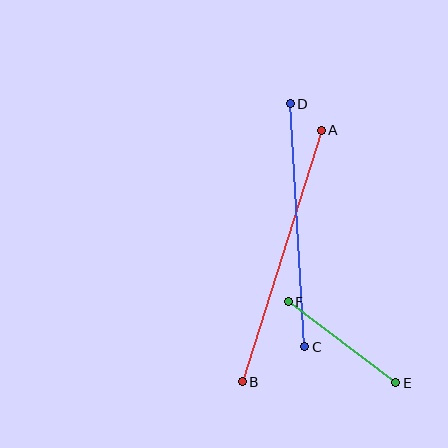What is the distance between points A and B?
The distance is approximately 264 pixels.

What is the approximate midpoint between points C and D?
The midpoint is at approximately (297, 225) pixels.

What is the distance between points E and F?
The distance is approximately 135 pixels.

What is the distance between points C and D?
The distance is approximately 244 pixels.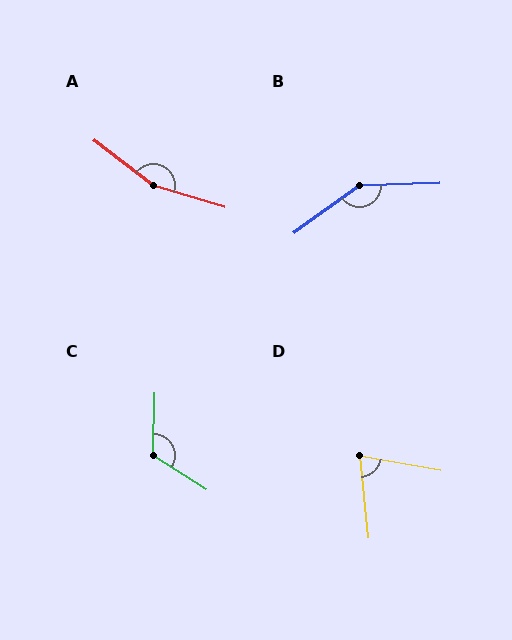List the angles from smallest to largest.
D (74°), C (121°), B (146°), A (159°).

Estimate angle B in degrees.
Approximately 146 degrees.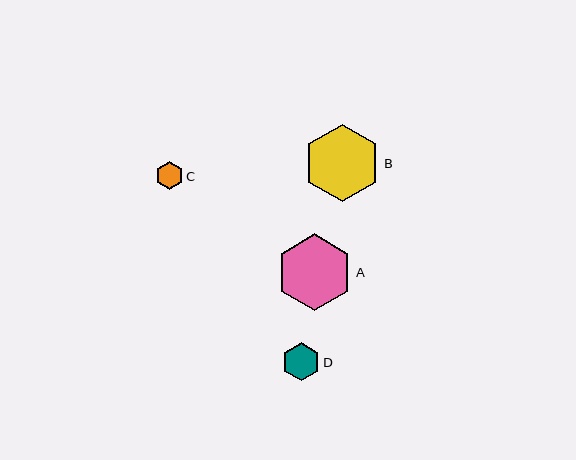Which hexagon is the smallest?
Hexagon C is the smallest with a size of approximately 28 pixels.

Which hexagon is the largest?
Hexagon A is the largest with a size of approximately 77 pixels.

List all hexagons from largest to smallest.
From largest to smallest: A, B, D, C.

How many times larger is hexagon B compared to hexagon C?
Hexagon B is approximately 2.8 times the size of hexagon C.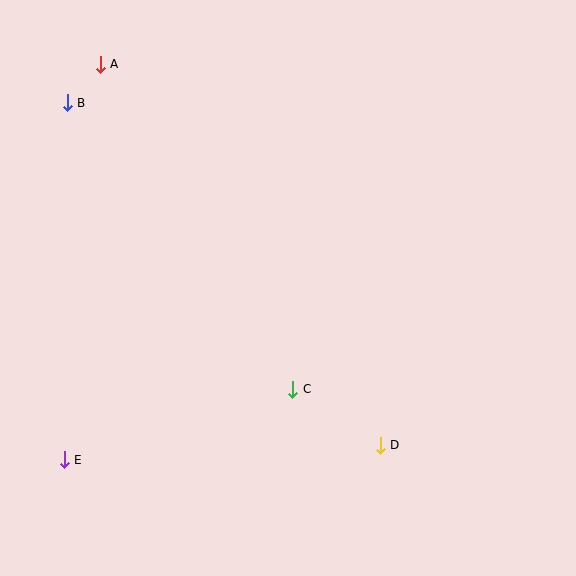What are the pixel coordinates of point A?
Point A is at (100, 64).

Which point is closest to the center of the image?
Point C at (293, 389) is closest to the center.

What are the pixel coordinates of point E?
Point E is at (64, 460).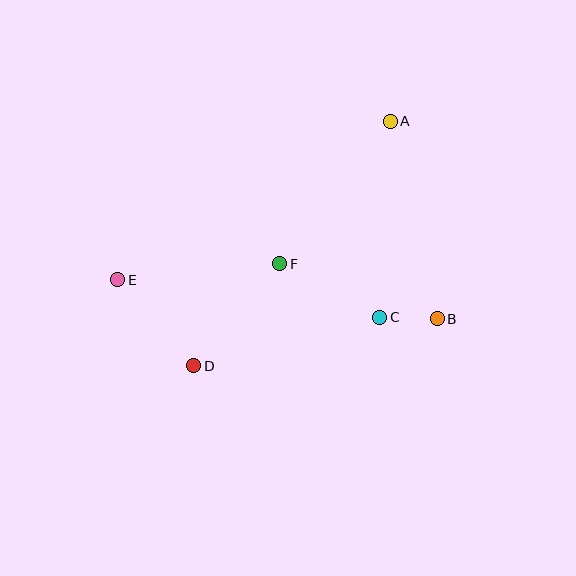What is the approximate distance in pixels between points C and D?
The distance between C and D is approximately 192 pixels.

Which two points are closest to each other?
Points B and C are closest to each other.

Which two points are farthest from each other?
Points B and E are farthest from each other.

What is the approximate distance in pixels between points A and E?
The distance between A and E is approximately 315 pixels.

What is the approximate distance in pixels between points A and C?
The distance between A and C is approximately 196 pixels.